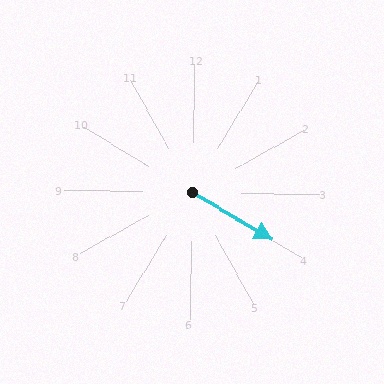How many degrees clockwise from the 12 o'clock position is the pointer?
Approximately 120 degrees.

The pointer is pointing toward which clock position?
Roughly 4 o'clock.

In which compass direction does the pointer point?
Southeast.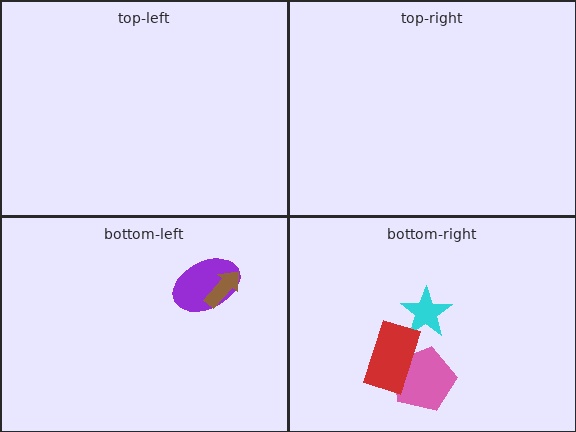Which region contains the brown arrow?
The bottom-left region.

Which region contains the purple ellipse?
The bottom-left region.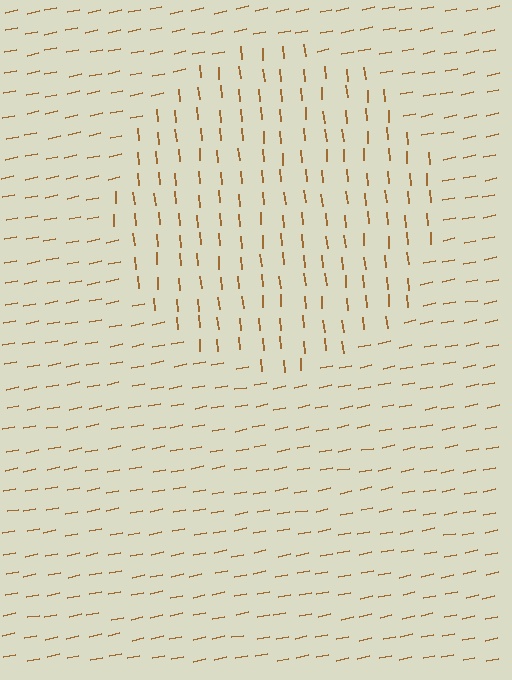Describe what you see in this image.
The image is filled with small brown line segments. A circle region in the image has lines oriented differently from the surrounding lines, creating a visible texture boundary.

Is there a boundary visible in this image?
Yes, there is a texture boundary formed by a change in line orientation.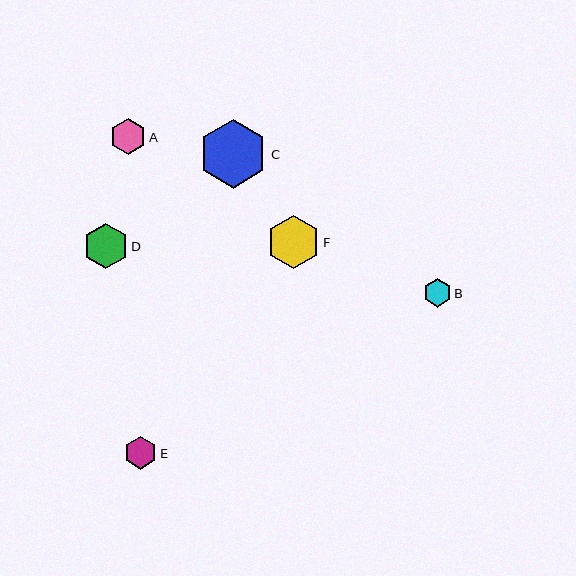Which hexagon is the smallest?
Hexagon B is the smallest with a size of approximately 28 pixels.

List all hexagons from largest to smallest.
From largest to smallest: C, F, D, A, E, B.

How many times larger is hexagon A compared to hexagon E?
Hexagon A is approximately 1.1 times the size of hexagon E.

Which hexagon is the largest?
Hexagon C is the largest with a size of approximately 69 pixels.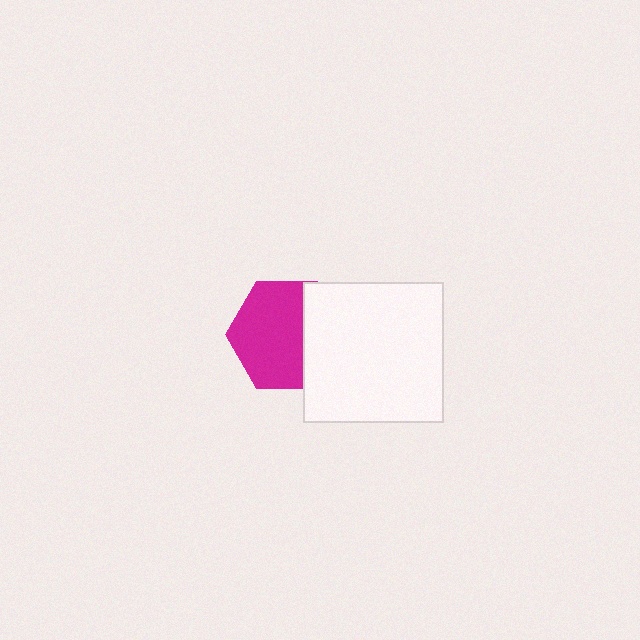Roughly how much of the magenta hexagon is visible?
Most of it is visible (roughly 68%).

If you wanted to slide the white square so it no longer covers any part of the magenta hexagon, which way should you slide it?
Slide it right — that is the most direct way to separate the two shapes.